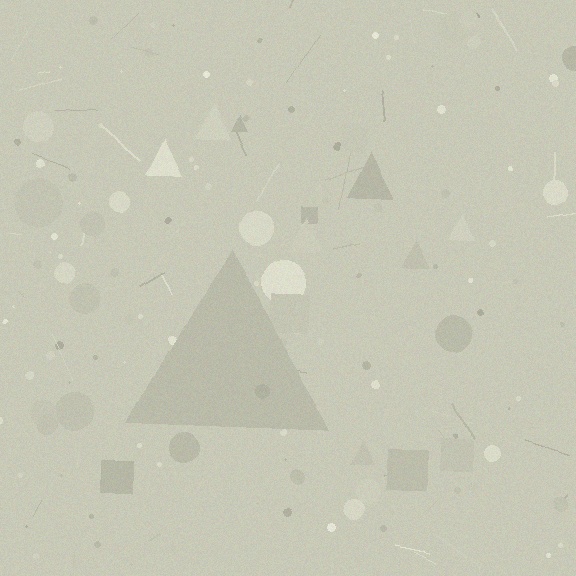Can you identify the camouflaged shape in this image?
The camouflaged shape is a triangle.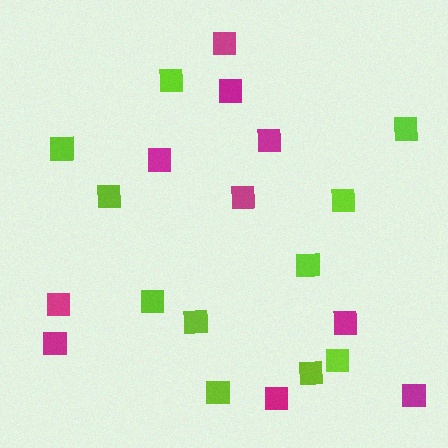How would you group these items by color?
There are 2 groups: one group of lime squares (11) and one group of magenta squares (10).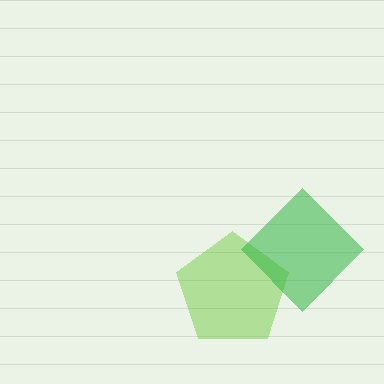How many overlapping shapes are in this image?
There are 2 overlapping shapes in the image.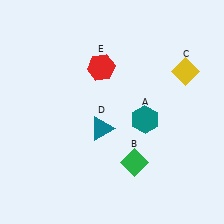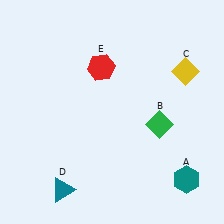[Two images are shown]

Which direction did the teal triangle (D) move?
The teal triangle (D) moved down.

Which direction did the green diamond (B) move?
The green diamond (B) moved up.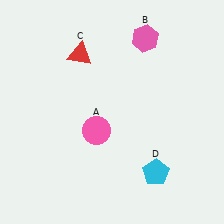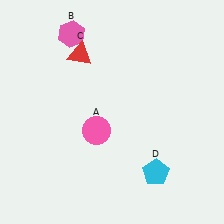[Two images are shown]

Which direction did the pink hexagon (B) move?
The pink hexagon (B) moved left.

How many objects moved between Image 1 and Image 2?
1 object moved between the two images.